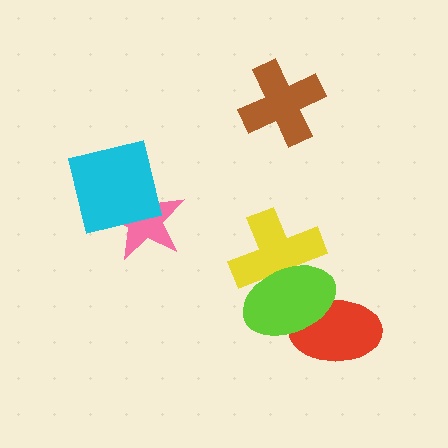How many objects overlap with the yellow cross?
1 object overlaps with the yellow cross.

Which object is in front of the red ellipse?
The lime ellipse is in front of the red ellipse.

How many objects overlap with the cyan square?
1 object overlaps with the cyan square.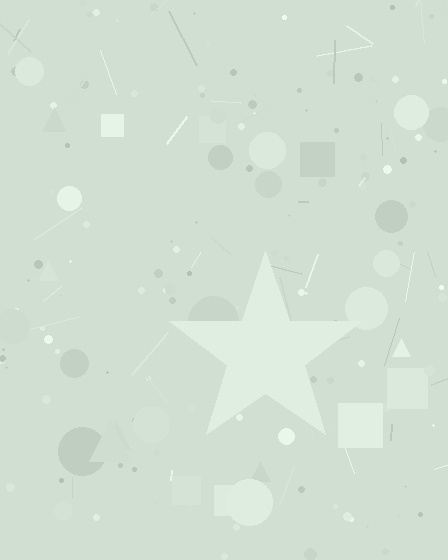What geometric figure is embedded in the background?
A star is embedded in the background.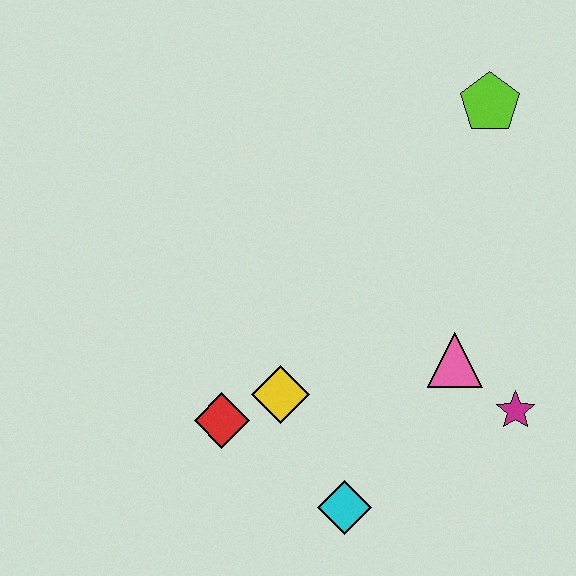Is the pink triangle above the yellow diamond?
Yes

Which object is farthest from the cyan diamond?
The lime pentagon is farthest from the cyan diamond.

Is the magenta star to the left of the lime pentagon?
No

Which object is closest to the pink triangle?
The magenta star is closest to the pink triangle.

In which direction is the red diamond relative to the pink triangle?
The red diamond is to the left of the pink triangle.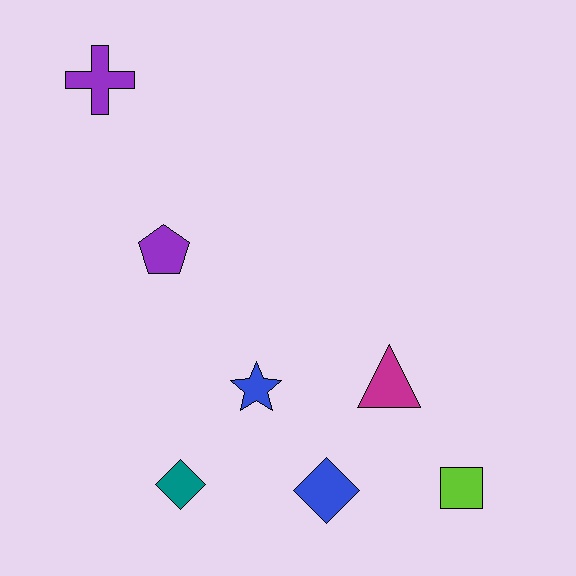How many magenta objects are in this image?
There is 1 magenta object.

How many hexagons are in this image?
There are no hexagons.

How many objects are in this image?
There are 7 objects.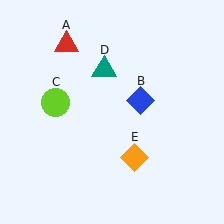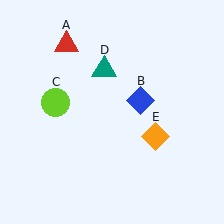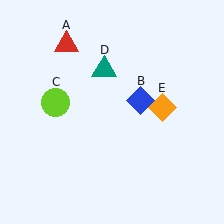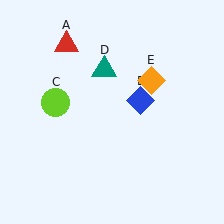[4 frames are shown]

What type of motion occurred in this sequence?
The orange diamond (object E) rotated counterclockwise around the center of the scene.